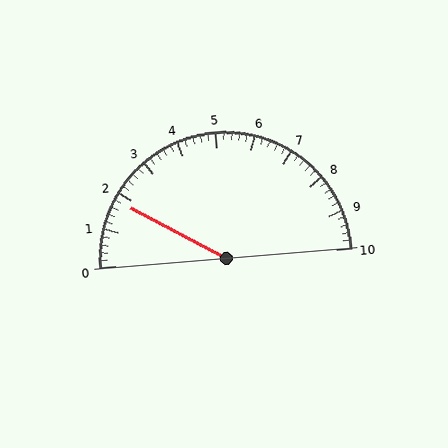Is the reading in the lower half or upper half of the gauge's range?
The reading is in the lower half of the range (0 to 10).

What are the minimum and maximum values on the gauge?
The gauge ranges from 0 to 10.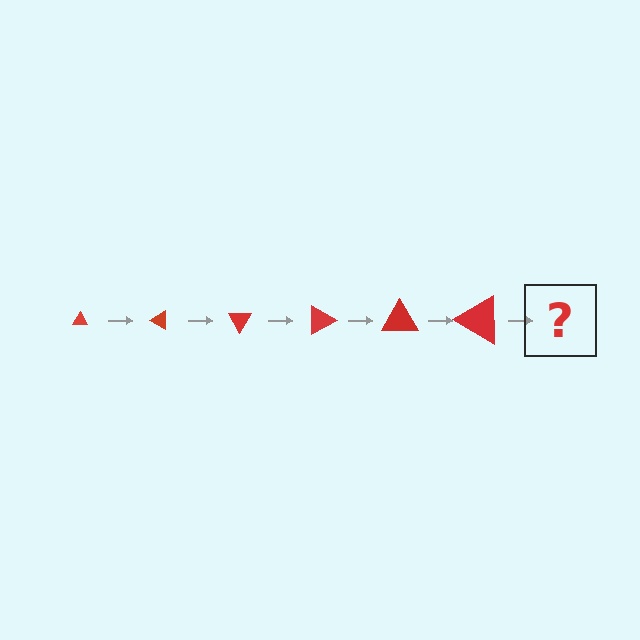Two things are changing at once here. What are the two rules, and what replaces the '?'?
The two rules are that the triangle grows larger each step and it rotates 30 degrees each step. The '?' should be a triangle, larger than the previous one and rotated 180 degrees from the start.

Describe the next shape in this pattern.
It should be a triangle, larger than the previous one and rotated 180 degrees from the start.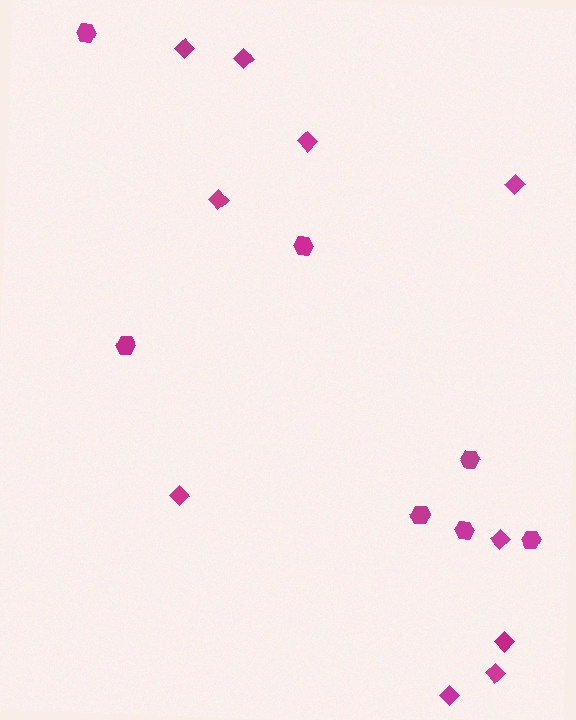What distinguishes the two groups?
There are 2 groups: one group of diamonds (10) and one group of hexagons (7).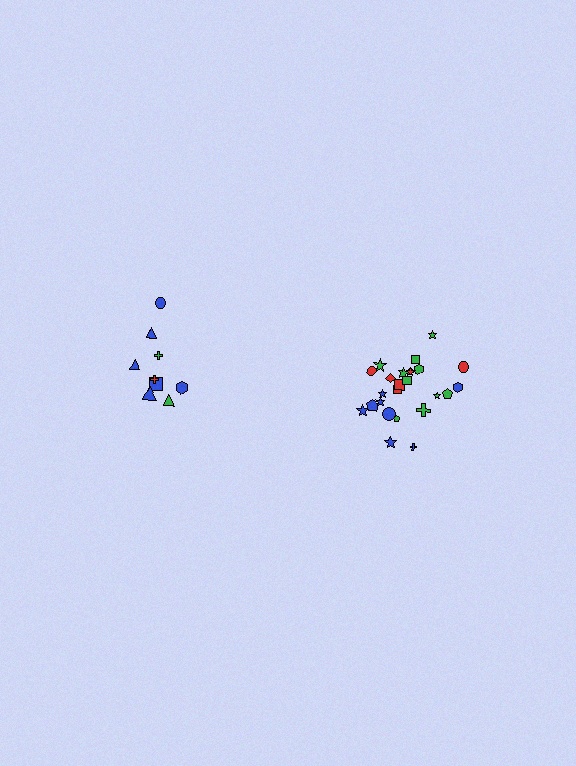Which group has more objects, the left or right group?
The right group.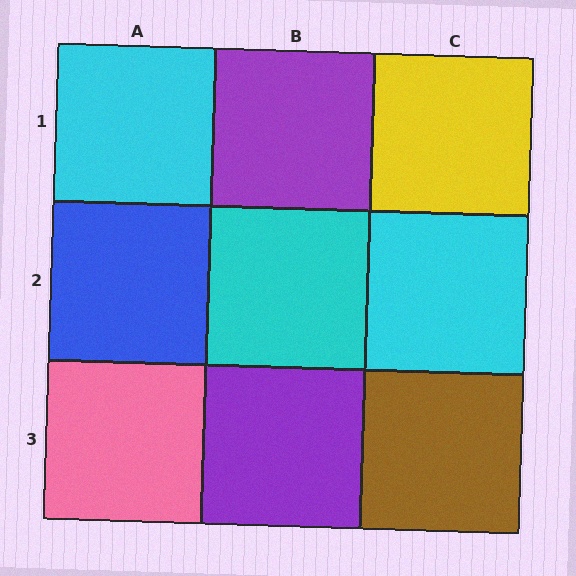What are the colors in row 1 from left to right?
Cyan, purple, yellow.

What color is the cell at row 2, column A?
Blue.